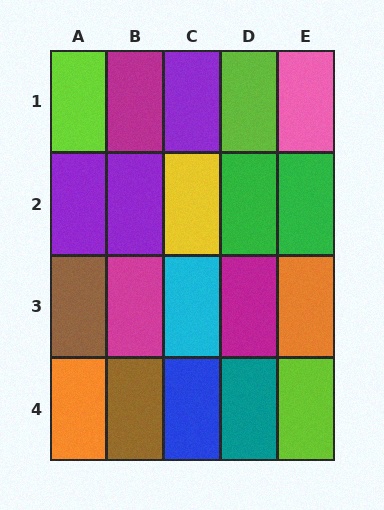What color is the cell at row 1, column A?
Lime.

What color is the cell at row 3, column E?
Orange.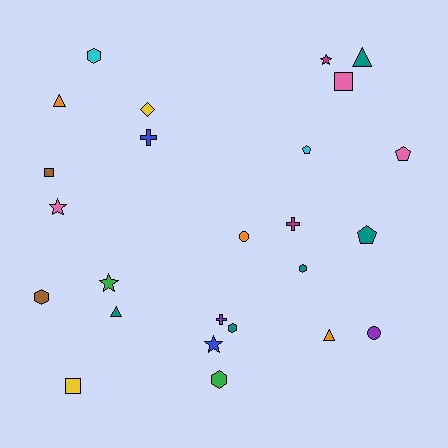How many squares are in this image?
There are 3 squares.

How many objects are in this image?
There are 25 objects.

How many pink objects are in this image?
There are 3 pink objects.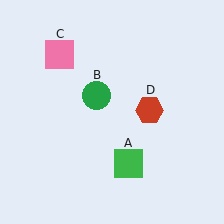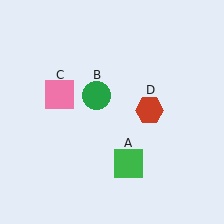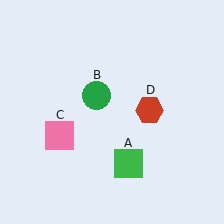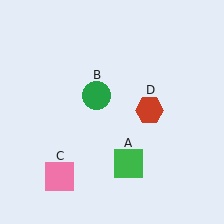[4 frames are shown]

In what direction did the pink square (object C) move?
The pink square (object C) moved down.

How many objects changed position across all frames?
1 object changed position: pink square (object C).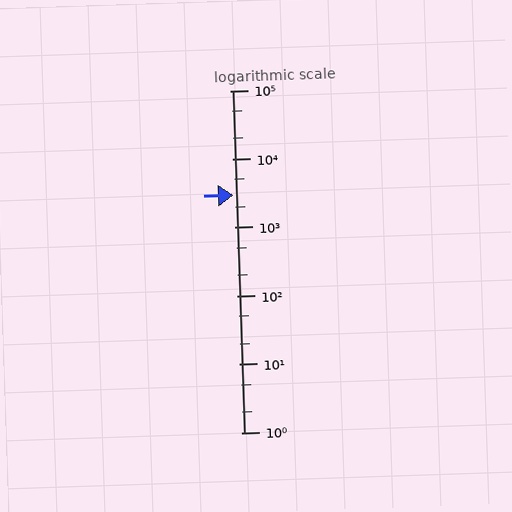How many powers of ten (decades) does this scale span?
The scale spans 5 decades, from 1 to 100000.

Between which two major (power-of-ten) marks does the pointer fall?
The pointer is between 1000 and 10000.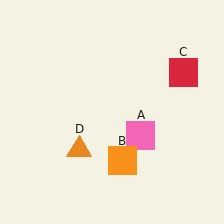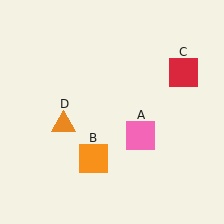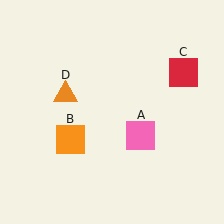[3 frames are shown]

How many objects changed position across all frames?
2 objects changed position: orange square (object B), orange triangle (object D).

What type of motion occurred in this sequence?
The orange square (object B), orange triangle (object D) rotated clockwise around the center of the scene.